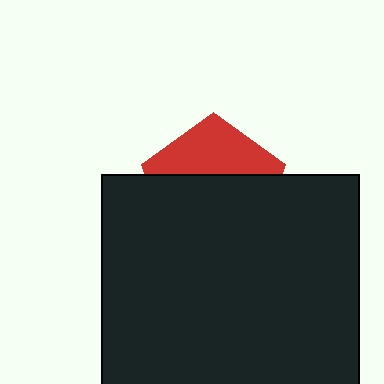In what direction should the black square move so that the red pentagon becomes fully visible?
The black square should move down. That is the shortest direction to clear the overlap and leave the red pentagon fully visible.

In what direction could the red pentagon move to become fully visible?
The red pentagon could move up. That would shift it out from behind the black square entirely.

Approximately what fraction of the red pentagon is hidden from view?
Roughly 63% of the red pentagon is hidden behind the black square.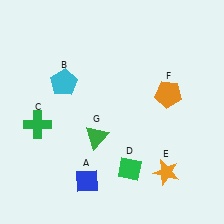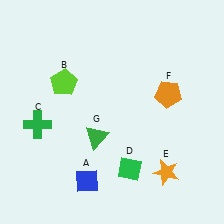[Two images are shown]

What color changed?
The pentagon (B) changed from cyan in Image 1 to lime in Image 2.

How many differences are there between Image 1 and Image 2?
There is 1 difference between the two images.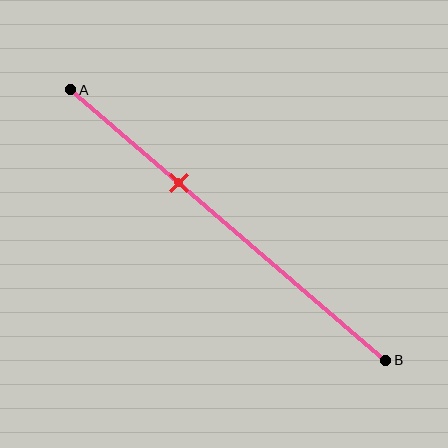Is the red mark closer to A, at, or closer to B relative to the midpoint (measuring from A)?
The red mark is closer to point A than the midpoint of segment AB.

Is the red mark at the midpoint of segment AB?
No, the mark is at about 35% from A, not at the 50% midpoint.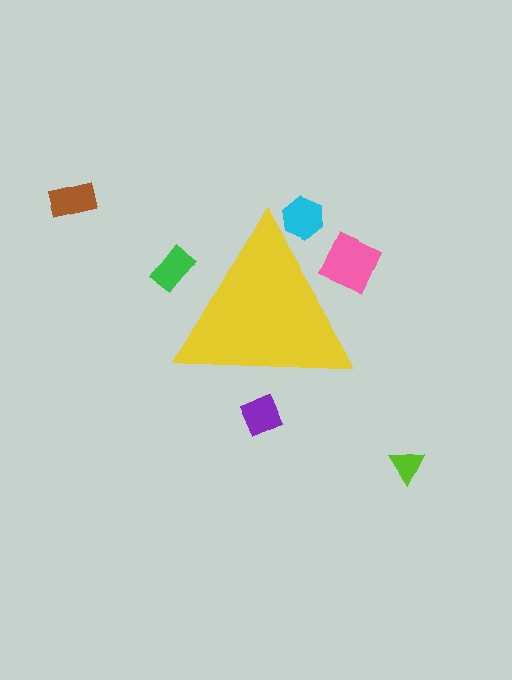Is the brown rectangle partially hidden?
No, the brown rectangle is fully visible.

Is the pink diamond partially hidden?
Yes, the pink diamond is partially hidden behind the yellow triangle.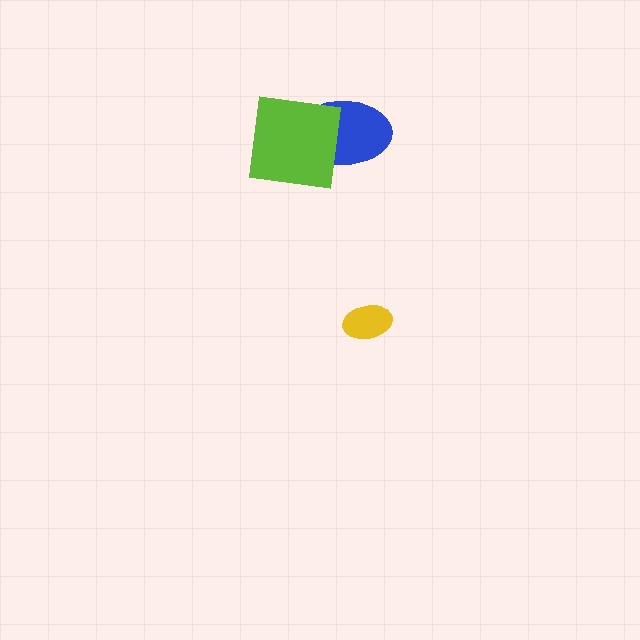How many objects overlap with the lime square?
1 object overlaps with the lime square.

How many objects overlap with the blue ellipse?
1 object overlaps with the blue ellipse.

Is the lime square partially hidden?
No, no other shape covers it.